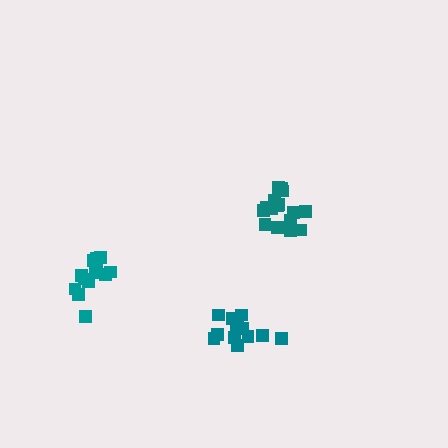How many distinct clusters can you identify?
There are 3 distinct clusters.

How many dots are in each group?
Group 1: 16 dots, Group 2: 14 dots, Group 3: 13 dots (43 total).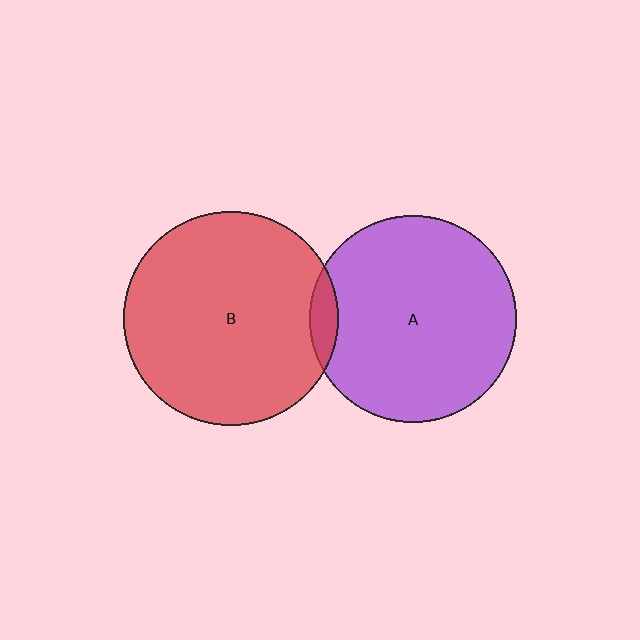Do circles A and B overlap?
Yes.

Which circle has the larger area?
Circle B (red).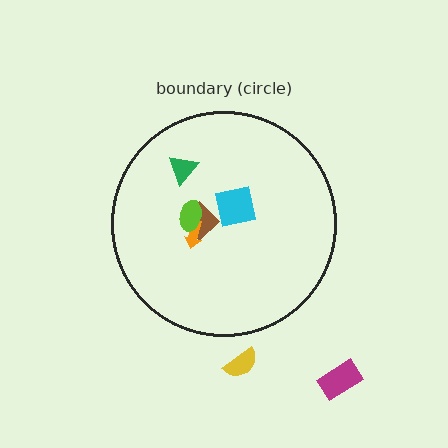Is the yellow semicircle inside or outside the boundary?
Outside.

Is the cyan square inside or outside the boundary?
Inside.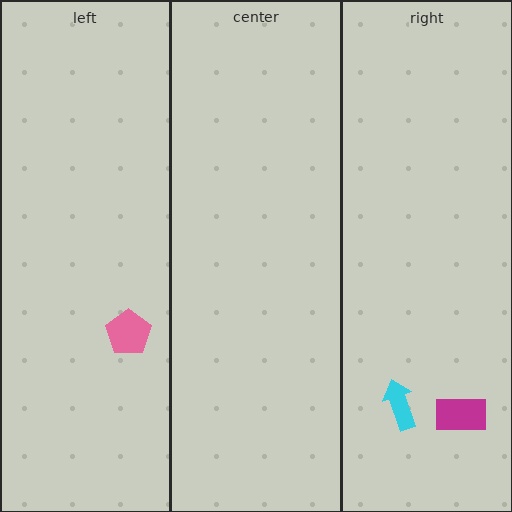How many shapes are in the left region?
1.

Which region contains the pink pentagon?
The left region.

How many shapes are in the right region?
2.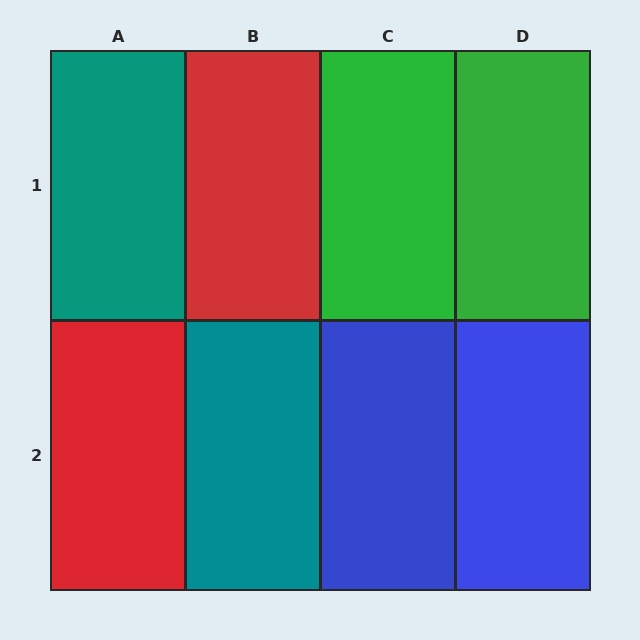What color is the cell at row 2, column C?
Blue.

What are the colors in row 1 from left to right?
Teal, red, green, green.